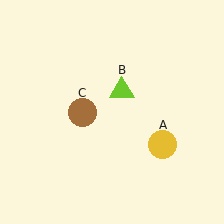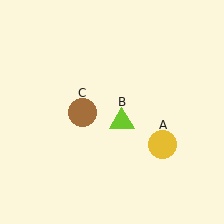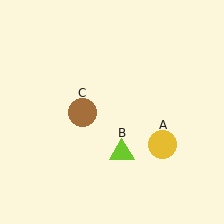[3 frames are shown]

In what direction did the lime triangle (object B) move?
The lime triangle (object B) moved down.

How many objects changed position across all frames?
1 object changed position: lime triangle (object B).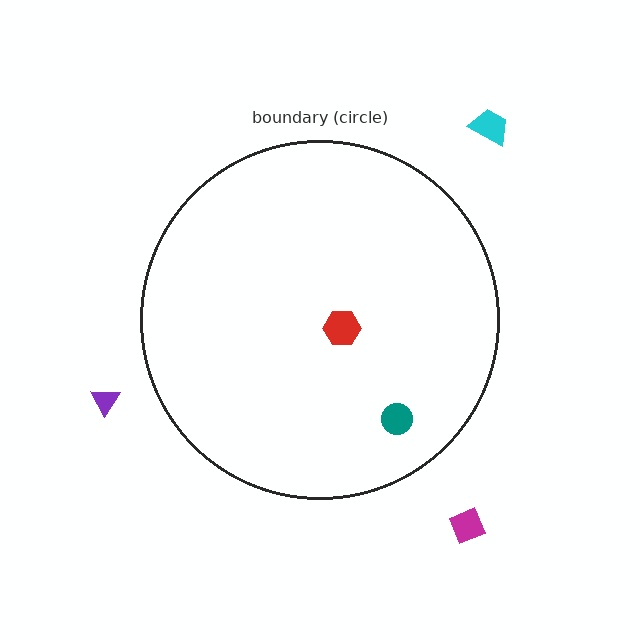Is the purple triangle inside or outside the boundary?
Outside.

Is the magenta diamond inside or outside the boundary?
Outside.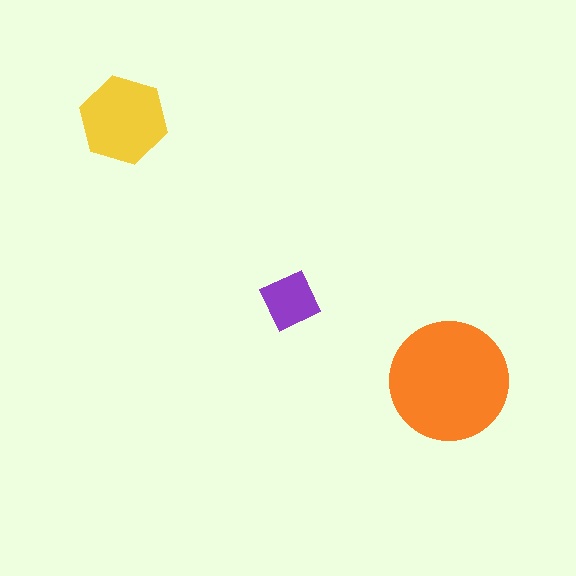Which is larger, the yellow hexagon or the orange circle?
The orange circle.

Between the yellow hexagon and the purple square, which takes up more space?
The yellow hexagon.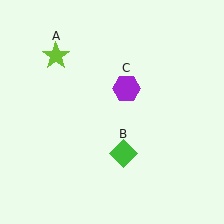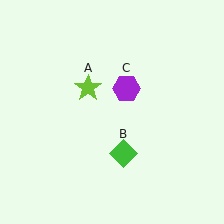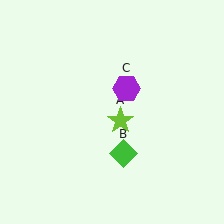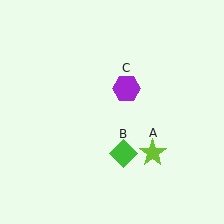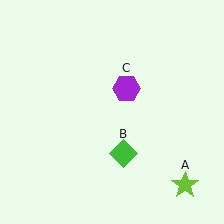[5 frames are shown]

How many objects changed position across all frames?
1 object changed position: lime star (object A).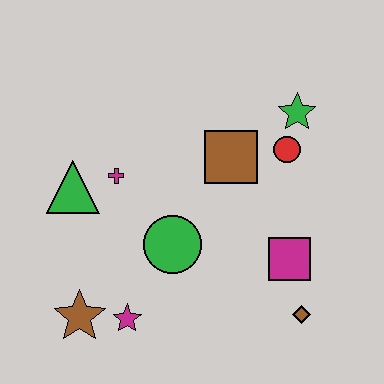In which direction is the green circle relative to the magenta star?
The green circle is above the magenta star.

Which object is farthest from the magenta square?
The green triangle is farthest from the magenta square.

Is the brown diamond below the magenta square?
Yes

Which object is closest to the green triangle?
The magenta cross is closest to the green triangle.